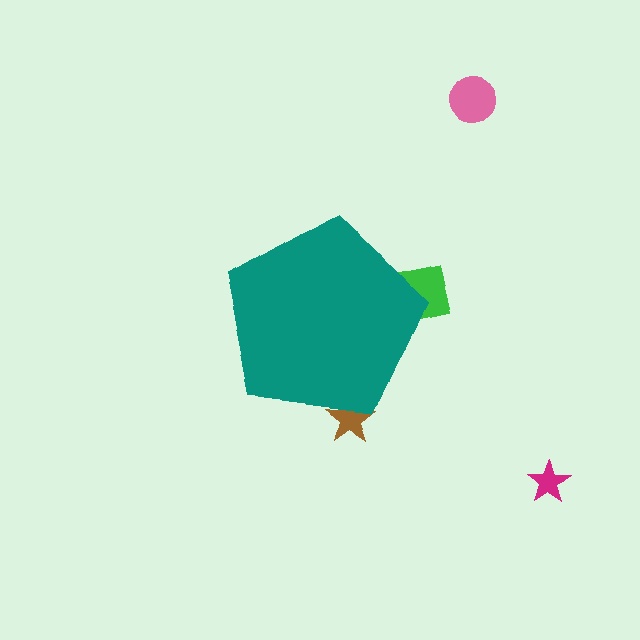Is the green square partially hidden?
Yes, the green square is partially hidden behind the teal pentagon.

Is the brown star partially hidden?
Yes, the brown star is partially hidden behind the teal pentagon.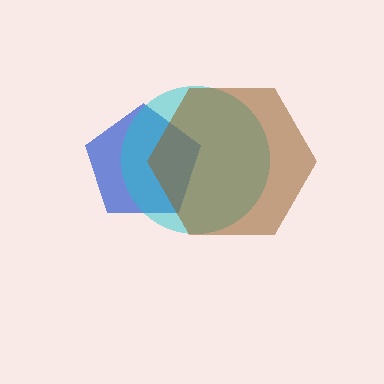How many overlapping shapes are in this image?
There are 3 overlapping shapes in the image.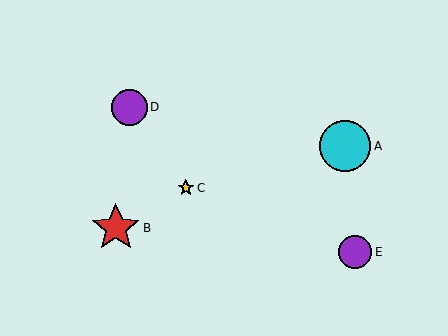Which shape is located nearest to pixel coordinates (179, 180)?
The yellow star (labeled C) at (186, 188) is nearest to that location.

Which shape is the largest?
The cyan circle (labeled A) is the largest.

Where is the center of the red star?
The center of the red star is at (116, 228).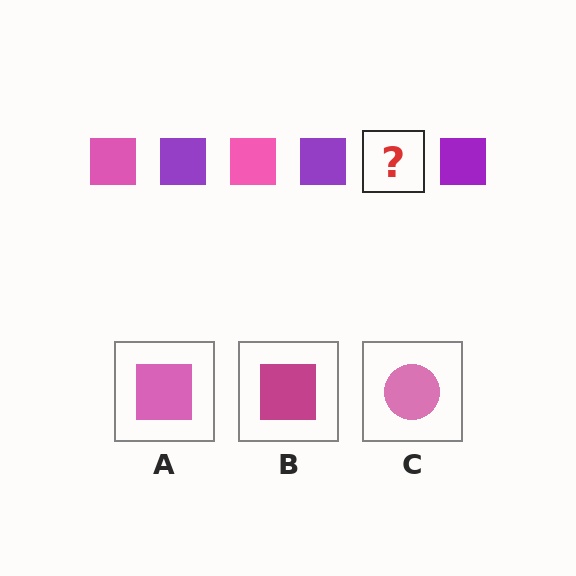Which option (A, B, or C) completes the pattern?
A.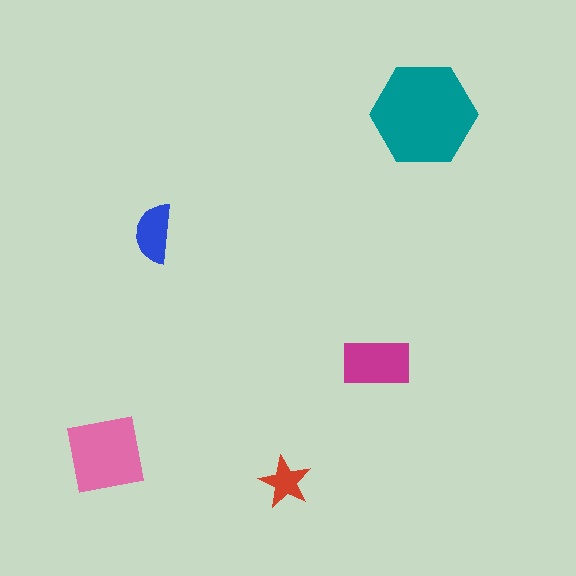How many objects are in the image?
There are 5 objects in the image.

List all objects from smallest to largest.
The red star, the blue semicircle, the magenta rectangle, the pink square, the teal hexagon.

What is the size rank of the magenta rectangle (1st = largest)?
3rd.